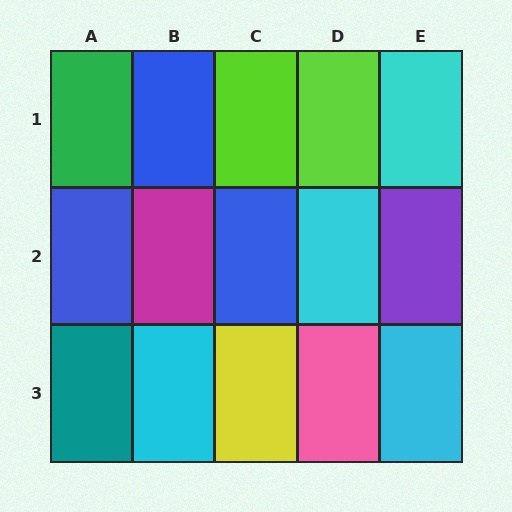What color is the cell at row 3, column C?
Yellow.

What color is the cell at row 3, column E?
Cyan.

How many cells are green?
1 cell is green.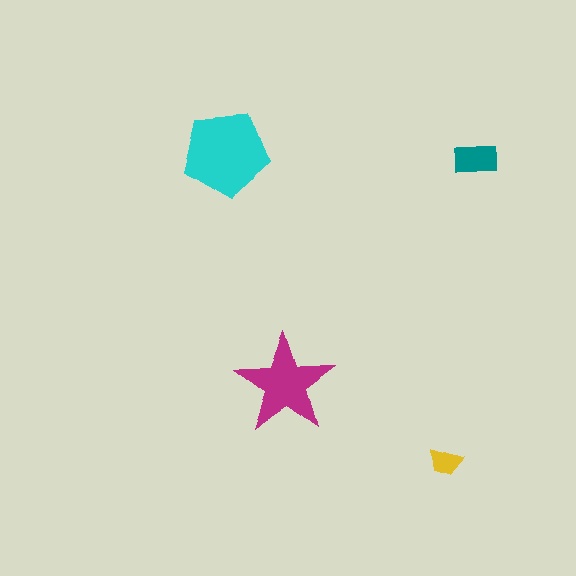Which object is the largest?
The cyan pentagon.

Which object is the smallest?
The yellow trapezoid.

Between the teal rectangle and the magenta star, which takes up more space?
The magenta star.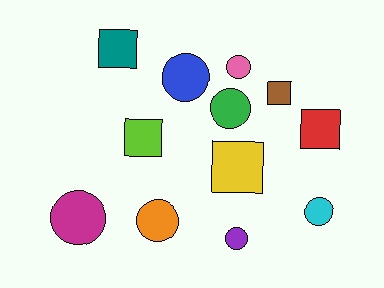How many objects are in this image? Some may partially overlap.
There are 12 objects.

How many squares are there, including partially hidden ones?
There are 5 squares.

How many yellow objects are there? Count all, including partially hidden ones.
There is 1 yellow object.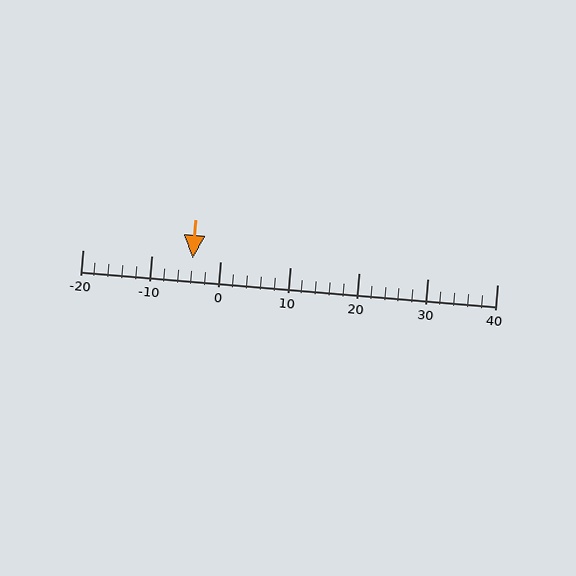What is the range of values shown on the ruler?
The ruler shows values from -20 to 40.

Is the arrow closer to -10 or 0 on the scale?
The arrow is closer to 0.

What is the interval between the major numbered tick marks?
The major tick marks are spaced 10 units apart.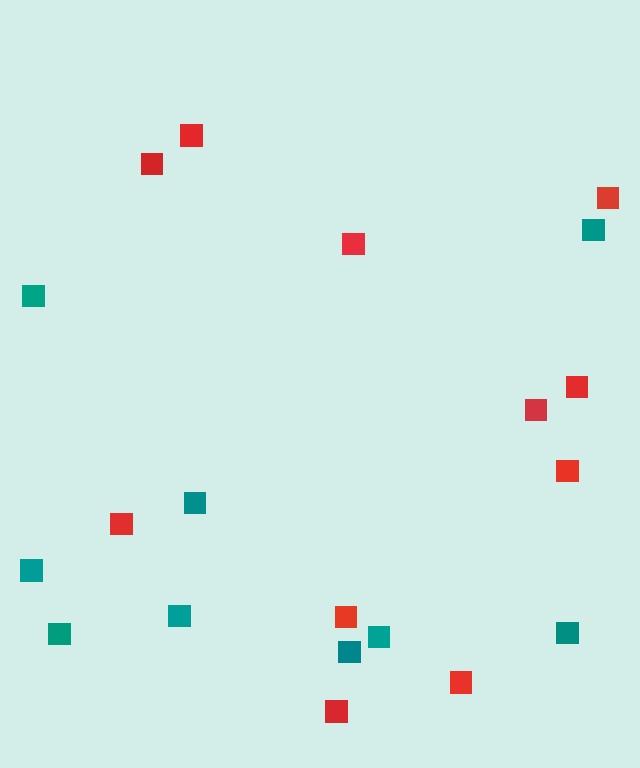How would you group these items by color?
There are 2 groups: one group of teal squares (9) and one group of red squares (11).